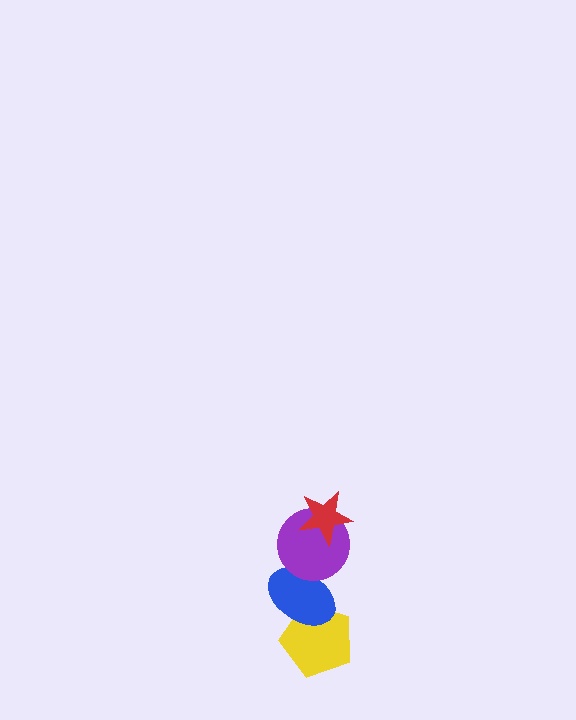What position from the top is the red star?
The red star is 1st from the top.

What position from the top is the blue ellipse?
The blue ellipse is 3rd from the top.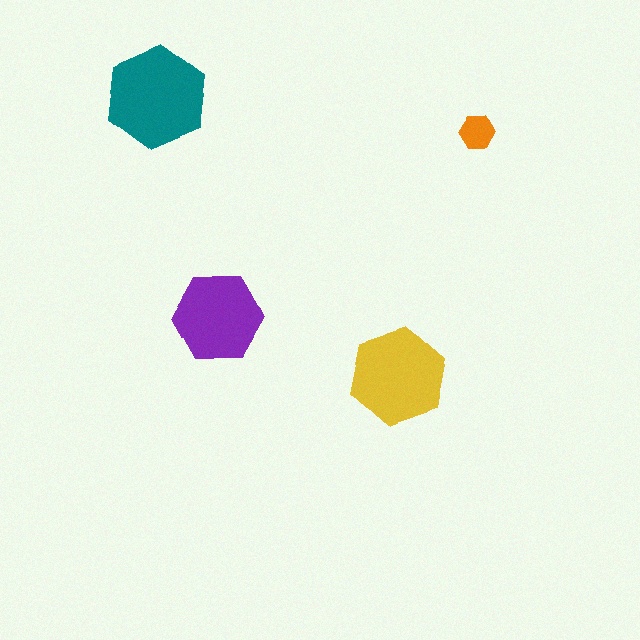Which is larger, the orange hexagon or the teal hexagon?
The teal one.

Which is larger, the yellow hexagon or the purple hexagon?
The yellow one.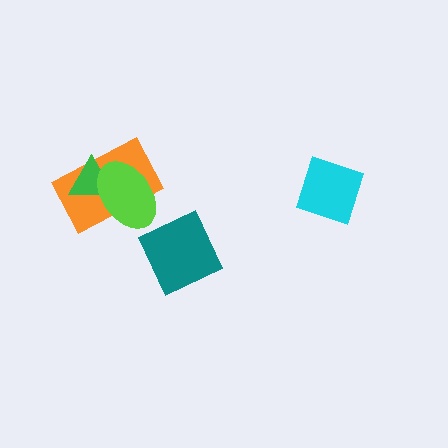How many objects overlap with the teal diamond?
0 objects overlap with the teal diamond.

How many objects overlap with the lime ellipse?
2 objects overlap with the lime ellipse.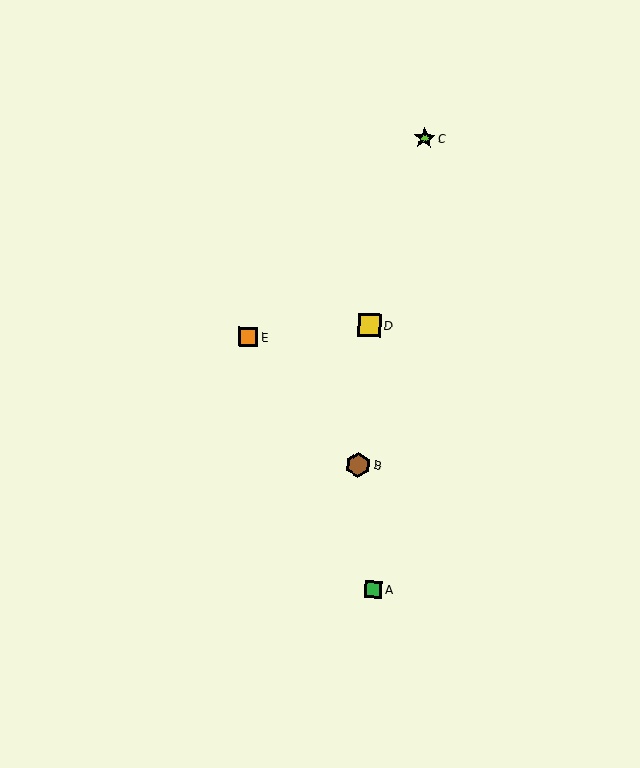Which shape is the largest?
The brown hexagon (labeled B) is the largest.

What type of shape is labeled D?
Shape D is a yellow square.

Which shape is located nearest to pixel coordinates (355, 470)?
The brown hexagon (labeled B) at (358, 465) is nearest to that location.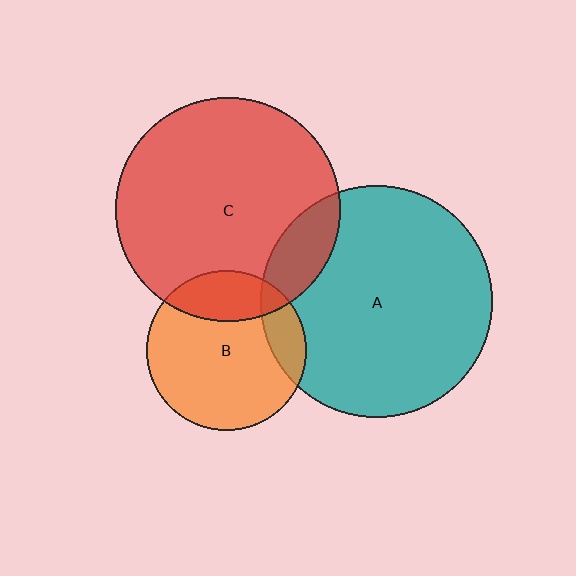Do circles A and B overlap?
Yes.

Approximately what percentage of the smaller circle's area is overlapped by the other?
Approximately 15%.